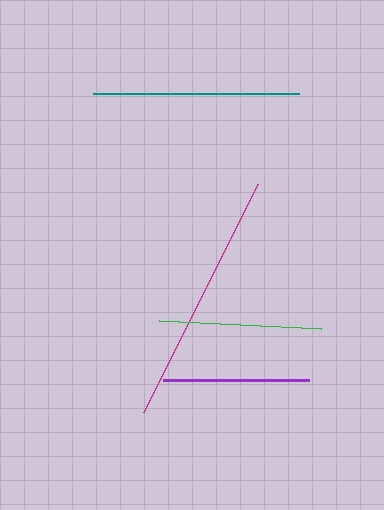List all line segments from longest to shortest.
From longest to shortest: magenta, teal, green, purple.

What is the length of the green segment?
The green segment is approximately 162 pixels long.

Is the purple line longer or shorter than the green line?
The green line is longer than the purple line.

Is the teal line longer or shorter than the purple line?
The teal line is longer than the purple line.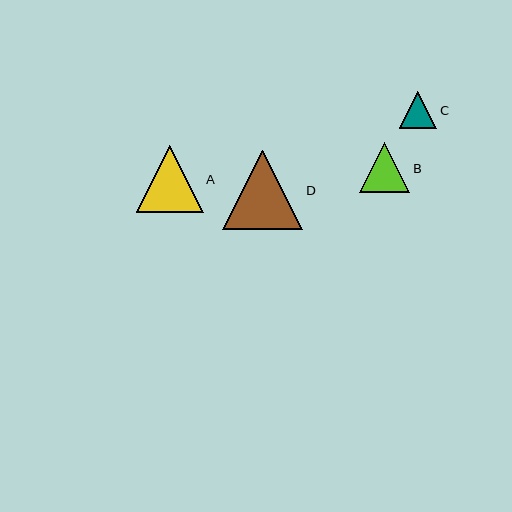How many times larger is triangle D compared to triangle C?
Triangle D is approximately 2.1 times the size of triangle C.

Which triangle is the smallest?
Triangle C is the smallest with a size of approximately 37 pixels.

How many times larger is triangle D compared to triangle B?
Triangle D is approximately 1.6 times the size of triangle B.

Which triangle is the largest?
Triangle D is the largest with a size of approximately 80 pixels.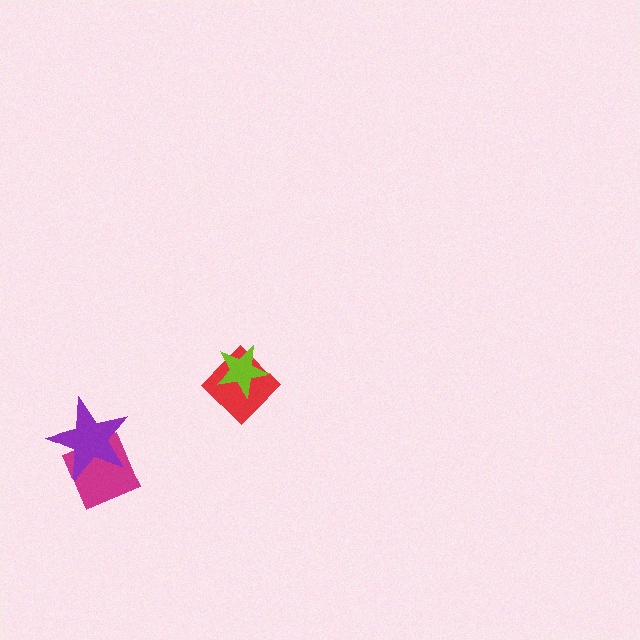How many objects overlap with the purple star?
1 object overlaps with the purple star.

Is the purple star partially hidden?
No, no other shape covers it.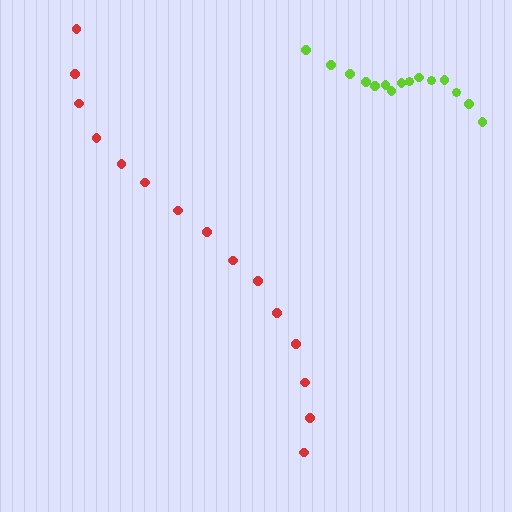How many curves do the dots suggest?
There are 2 distinct paths.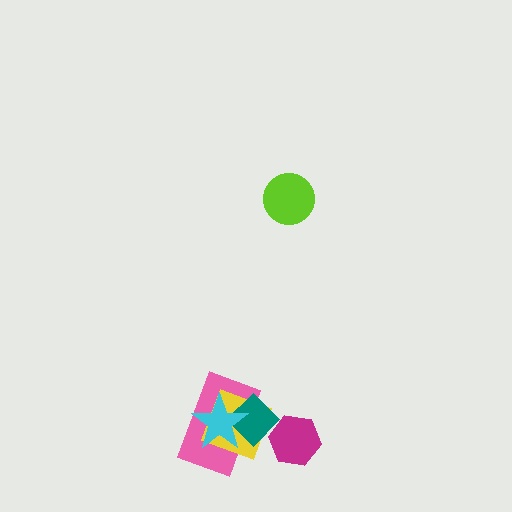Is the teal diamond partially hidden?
Yes, it is partially covered by another shape.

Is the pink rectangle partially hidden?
Yes, it is partially covered by another shape.